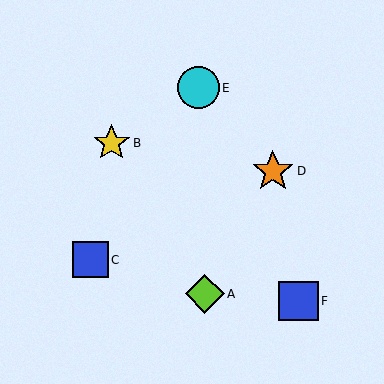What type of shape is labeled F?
Shape F is a blue square.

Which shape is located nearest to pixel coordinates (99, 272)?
The blue square (labeled C) at (90, 260) is nearest to that location.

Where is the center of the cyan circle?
The center of the cyan circle is at (198, 88).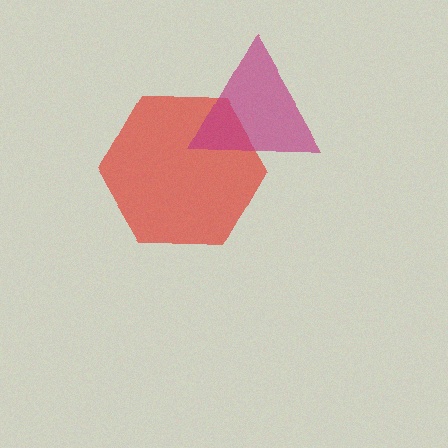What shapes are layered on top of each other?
The layered shapes are: a red hexagon, a magenta triangle.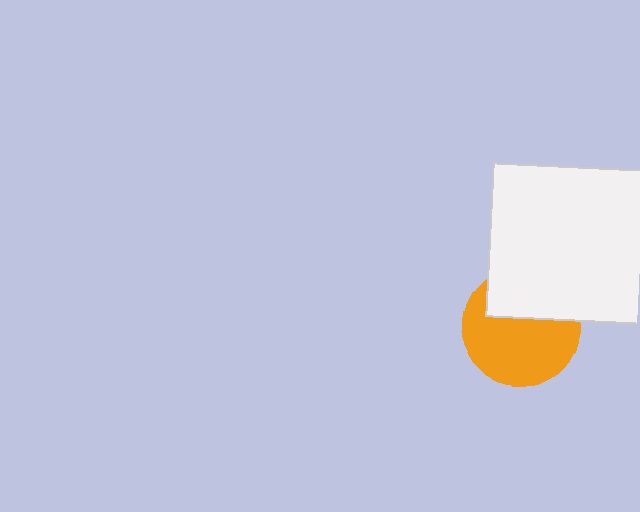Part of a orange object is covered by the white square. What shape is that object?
It is a circle.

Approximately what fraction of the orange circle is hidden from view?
Roughly 37% of the orange circle is hidden behind the white square.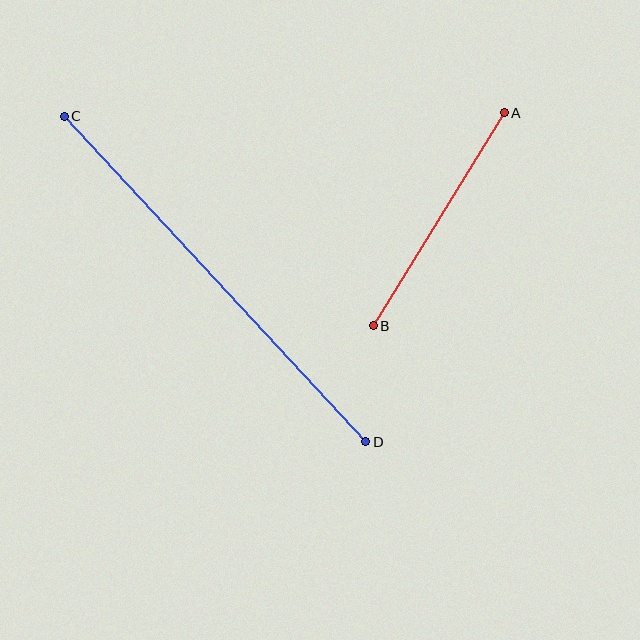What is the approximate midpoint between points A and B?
The midpoint is at approximately (439, 219) pixels.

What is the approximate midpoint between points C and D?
The midpoint is at approximately (215, 279) pixels.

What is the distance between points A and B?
The distance is approximately 251 pixels.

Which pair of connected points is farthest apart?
Points C and D are farthest apart.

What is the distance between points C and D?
The distance is approximately 444 pixels.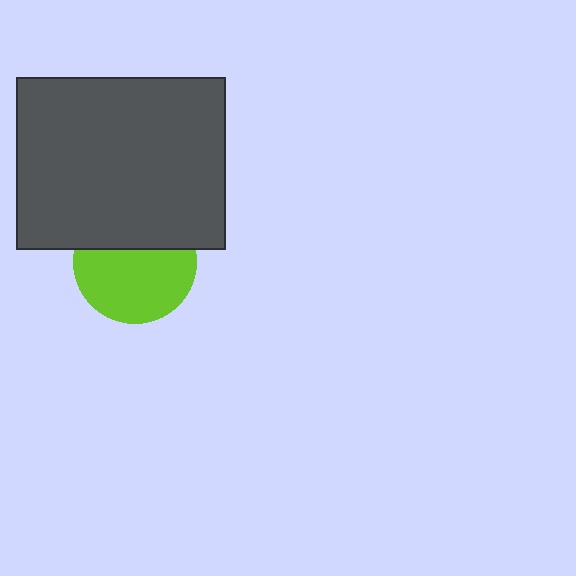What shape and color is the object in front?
The object in front is a dark gray rectangle.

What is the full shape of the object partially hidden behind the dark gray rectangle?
The partially hidden object is a lime circle.